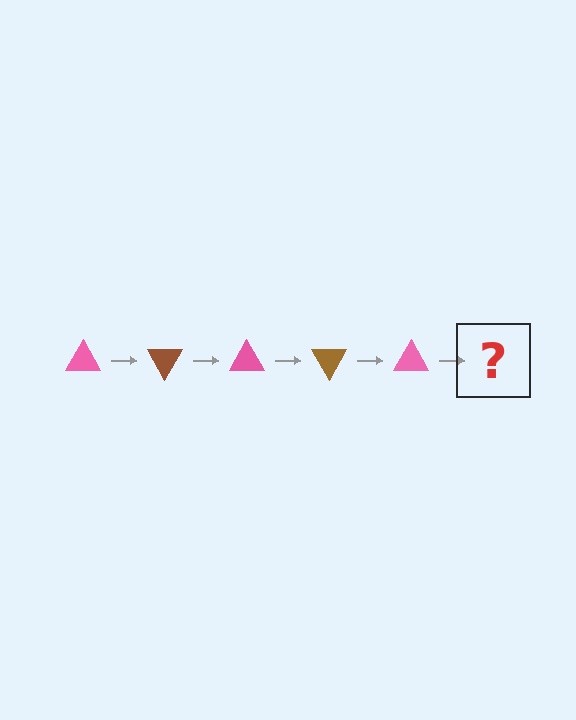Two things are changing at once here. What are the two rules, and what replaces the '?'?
The two rules are that it rotates 60 degrees each step and the color cycles through pink and brown. The '?' should be a brown triangle, rotated 300 degrees from the start.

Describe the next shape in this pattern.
It should be a brown triangle, rotated 300 degrees from the start.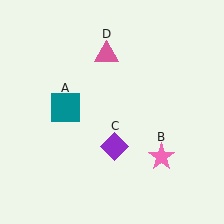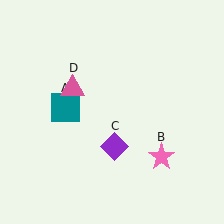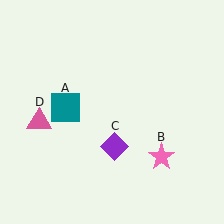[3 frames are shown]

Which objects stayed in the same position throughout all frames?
Teal square (object A) and pink star (object B) and purple diamond (object C) remained stationary.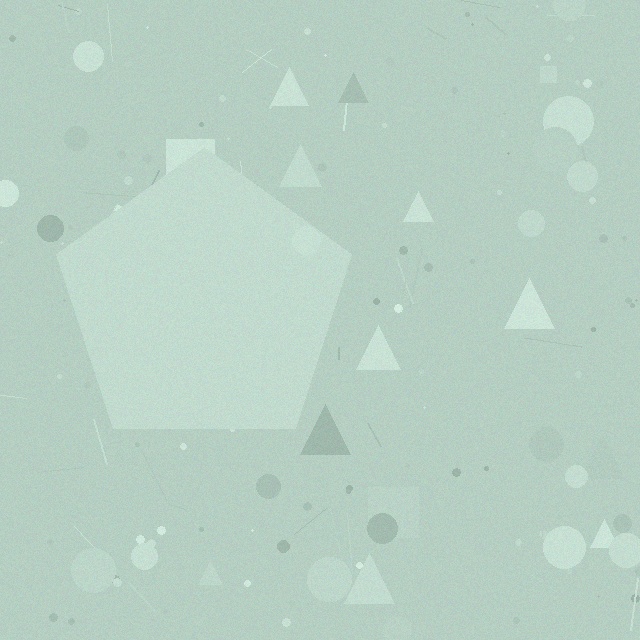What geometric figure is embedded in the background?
A pentagon is embedded in the background.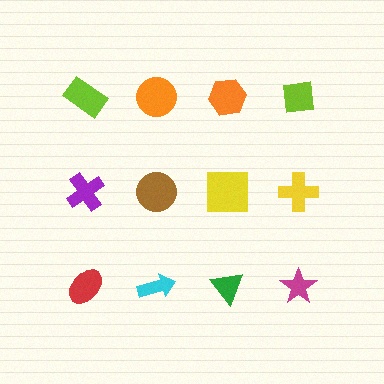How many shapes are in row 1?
4 shapes.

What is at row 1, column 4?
A lime square.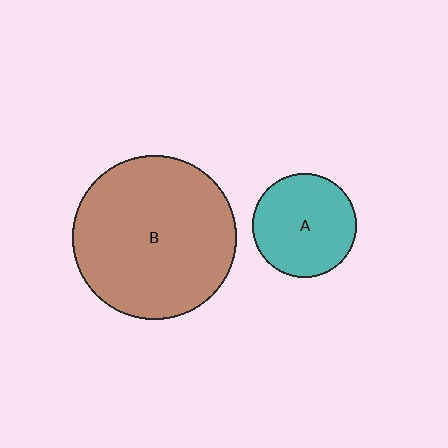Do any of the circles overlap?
No, none of the circles overlap.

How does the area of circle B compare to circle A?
Approximately 2.5 times.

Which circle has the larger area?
Circle B (brown).